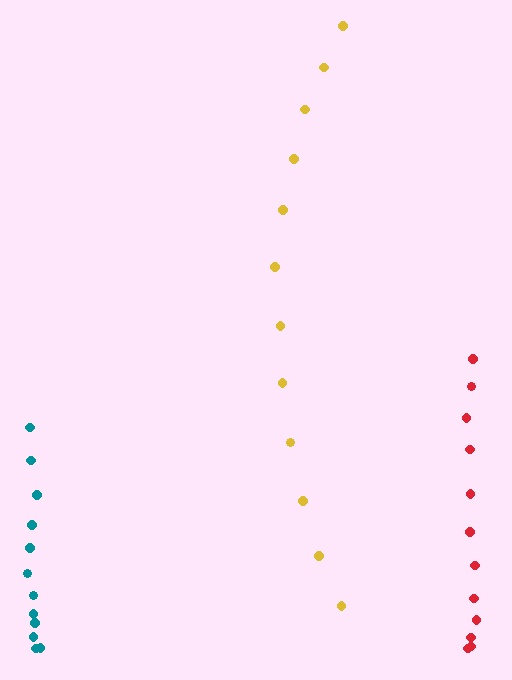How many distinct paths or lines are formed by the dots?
There are 3 distinct paths.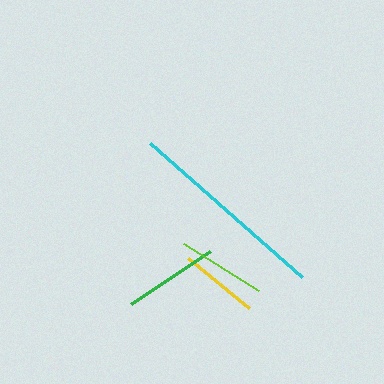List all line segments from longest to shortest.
From longest to shortest: cyan, green, lime, yellow.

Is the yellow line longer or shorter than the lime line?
The lime line is longer than the yellow line.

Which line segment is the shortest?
The yellow line is the shortest at approximately 79 pixels.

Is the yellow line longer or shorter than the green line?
The green line is longer than the yellow line.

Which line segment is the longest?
The cyan line is the longest at approximately 203 pixels.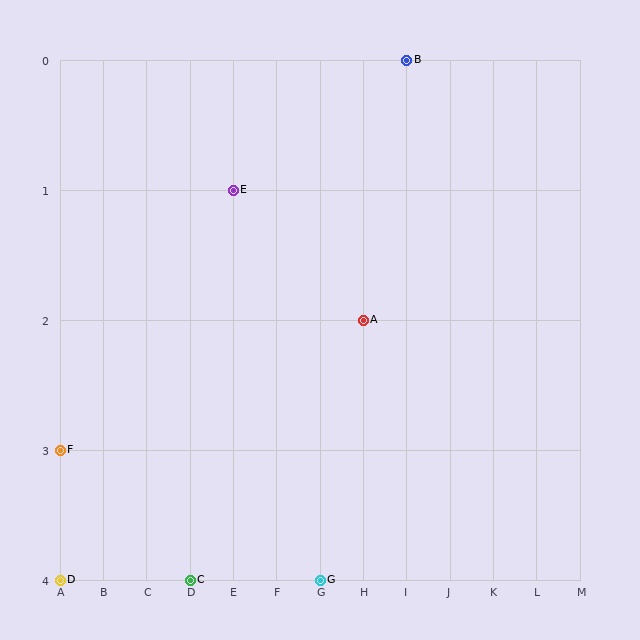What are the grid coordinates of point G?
Point G is at grid coordinates (G, 4).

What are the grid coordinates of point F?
Point F is at grid coordinates (A, 3).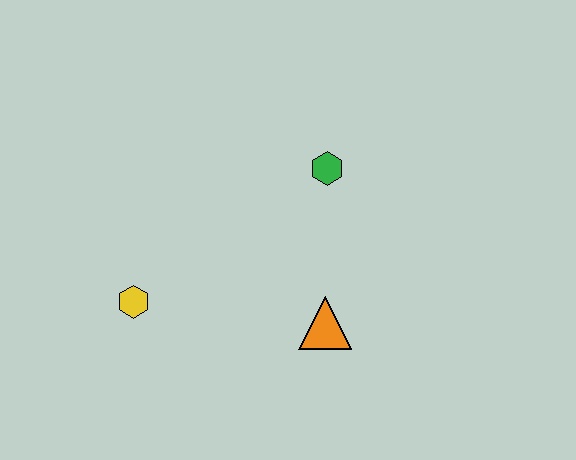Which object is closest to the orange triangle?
The green hexagon is closest to the orange triangle.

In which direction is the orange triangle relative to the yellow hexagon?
The orange triangle is to the right of the yellow hexagon.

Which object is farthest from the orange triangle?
The yellow hexagon is farthest from the orange triangle.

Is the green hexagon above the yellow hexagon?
Yes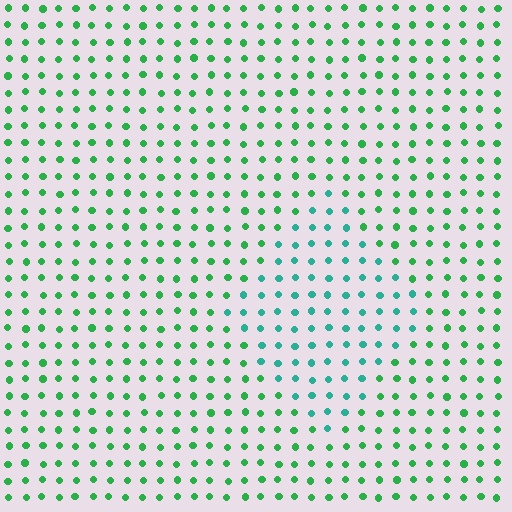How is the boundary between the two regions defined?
The boundary is defined purely by a slight shift in hue (about 36 degrees). Spacing, size, and orientation are identical on both sides.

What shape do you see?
I see a diamond.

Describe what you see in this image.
The image is filled with small green elements in a uniform arrangement. A diamond-shaped region is visible where the elements are tinted to a slightly different hue, forming a subtle color boundary.